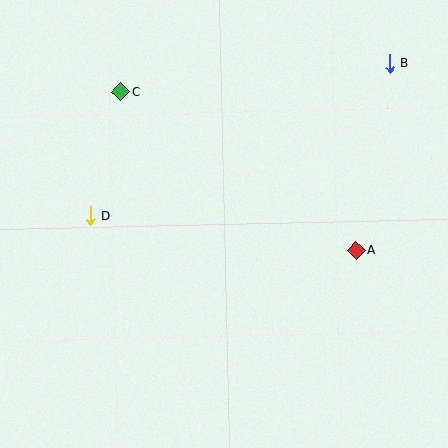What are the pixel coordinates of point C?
Point C is at (121, 92).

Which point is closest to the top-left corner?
Point C is closest to the top-left corner.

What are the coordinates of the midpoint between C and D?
The midpoint between C and D is at (105, 154).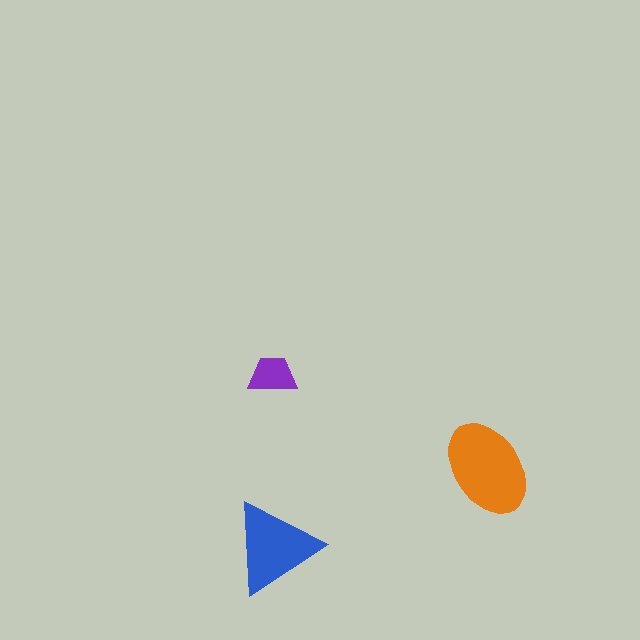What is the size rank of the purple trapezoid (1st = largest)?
3rd.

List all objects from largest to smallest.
The orange ellipse, the blue triangle, the purple trapezoid.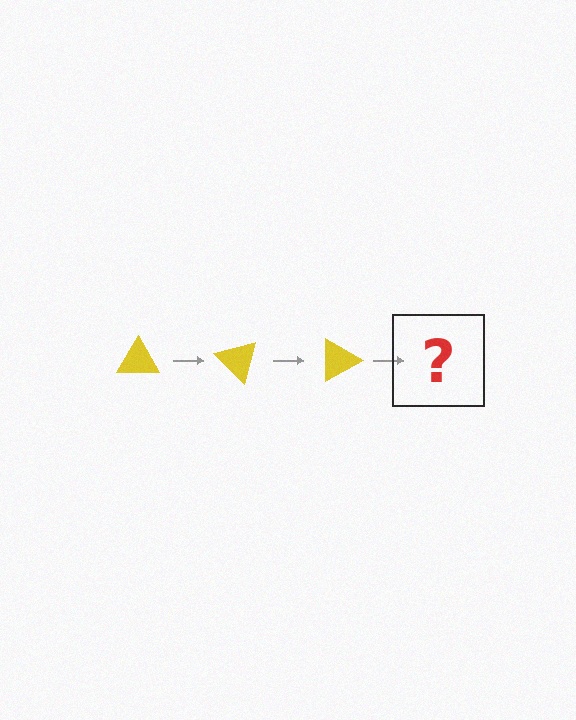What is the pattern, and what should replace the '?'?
The pattern is that the triangle rotates 45 degrees each step. The '?' should be a yellow triangle rotated 135 degrees.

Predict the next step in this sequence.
The next step is a yellow triangle rotated 135 degrees.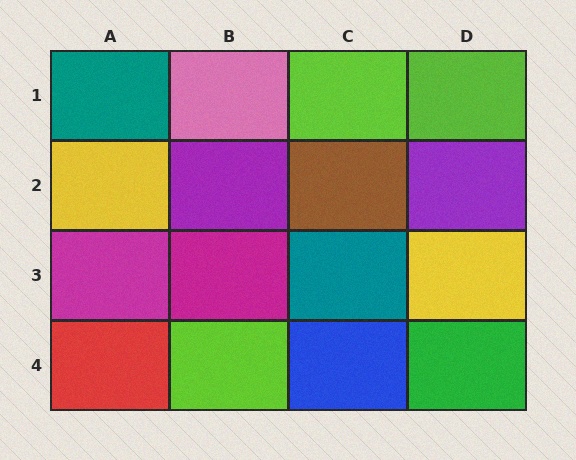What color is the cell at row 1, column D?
Lime.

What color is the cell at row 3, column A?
Magenta.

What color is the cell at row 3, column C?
Teal.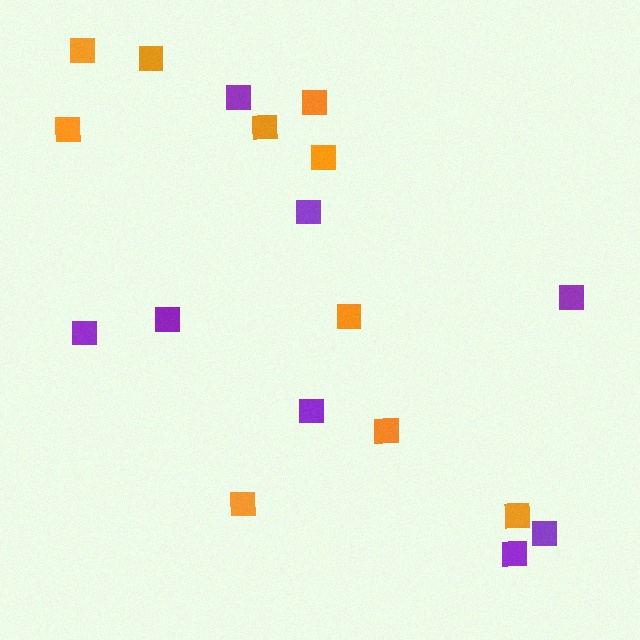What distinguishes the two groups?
There are 2 groups: one group of purple squares (8) and one group of orange squares (10).